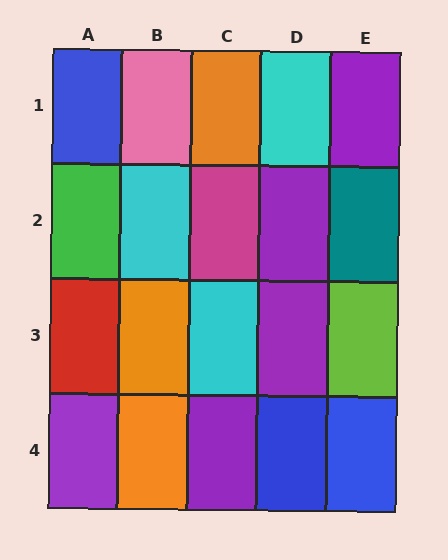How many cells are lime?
1 cell is lime.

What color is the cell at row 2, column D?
Purple.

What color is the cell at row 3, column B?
Orange.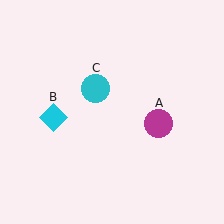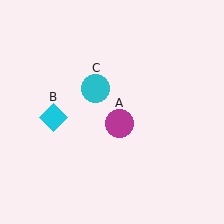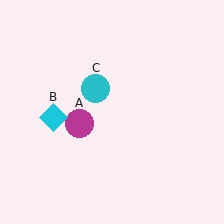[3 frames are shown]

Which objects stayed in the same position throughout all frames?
Cyan diamond (object B) and cyan circle (object C) remained stationary.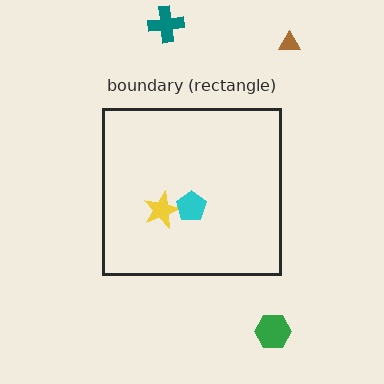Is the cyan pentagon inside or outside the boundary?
Inside.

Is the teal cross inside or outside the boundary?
Outside.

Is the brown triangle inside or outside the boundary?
Outside.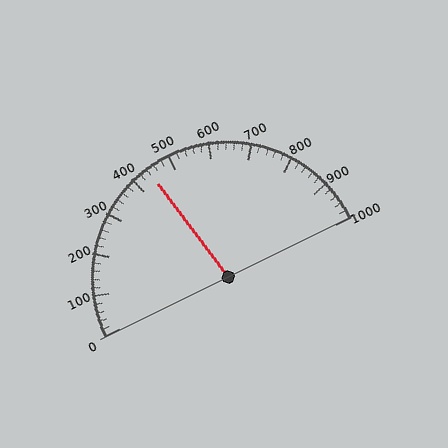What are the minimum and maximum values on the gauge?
The gauge ranges from 0 to 1000.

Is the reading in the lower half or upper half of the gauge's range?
The reading is in the lower half of the range (0 to 1000).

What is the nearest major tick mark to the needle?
The nearest major tick mark is 400.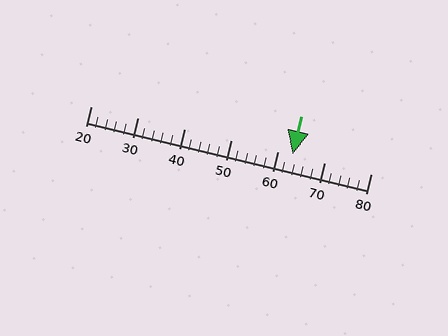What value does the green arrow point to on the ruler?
The green arrow points to approximately 63.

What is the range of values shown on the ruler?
The ruler shows values from 20 to 80.